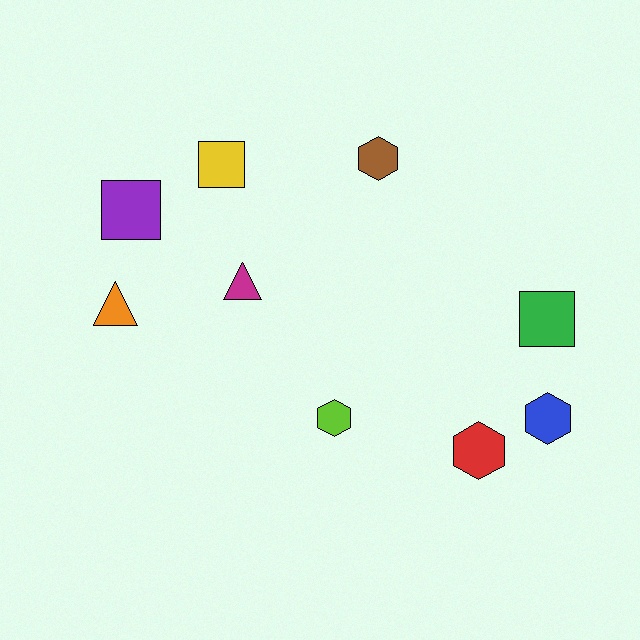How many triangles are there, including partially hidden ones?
There are 2 triangles.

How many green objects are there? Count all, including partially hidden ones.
There is 1 green object.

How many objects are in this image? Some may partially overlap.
There are 9 objects.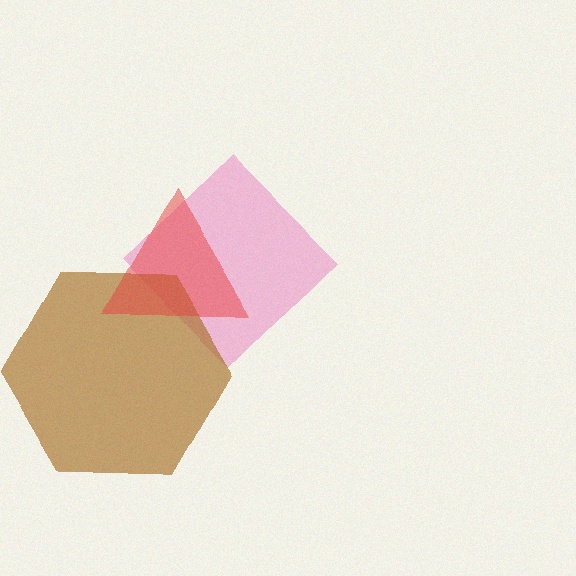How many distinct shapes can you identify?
There are 3 distinct shapes: a pink diamond, a brown hexagon, a red triangle.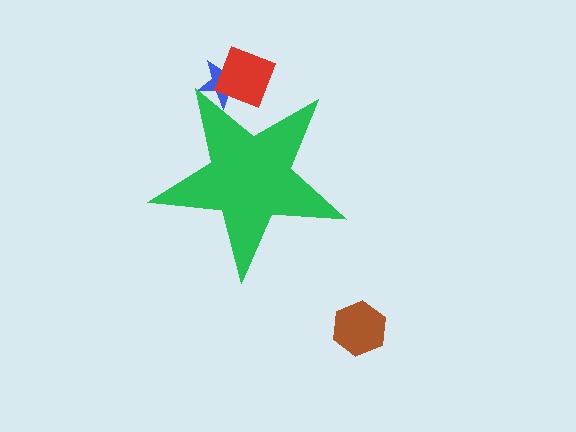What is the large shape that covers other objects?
A green star.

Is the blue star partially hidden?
Yes, the blue star is partially hidden behind the green star.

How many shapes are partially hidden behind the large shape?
2 shapes are partially hidden.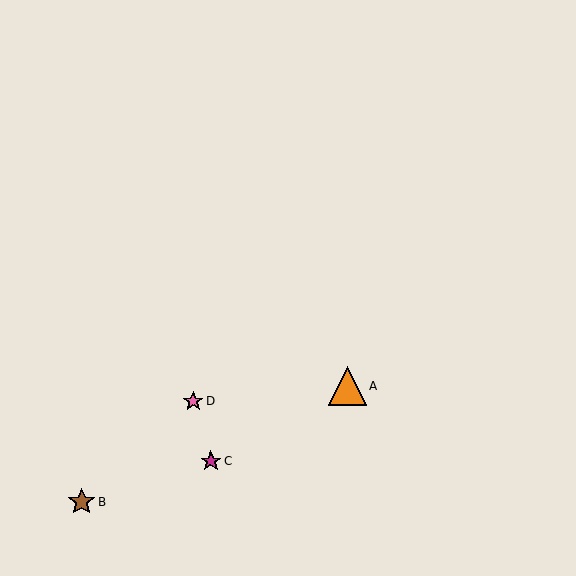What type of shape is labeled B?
Shape B is a brown star.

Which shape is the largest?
The orange triangle (labeled A) is the largest.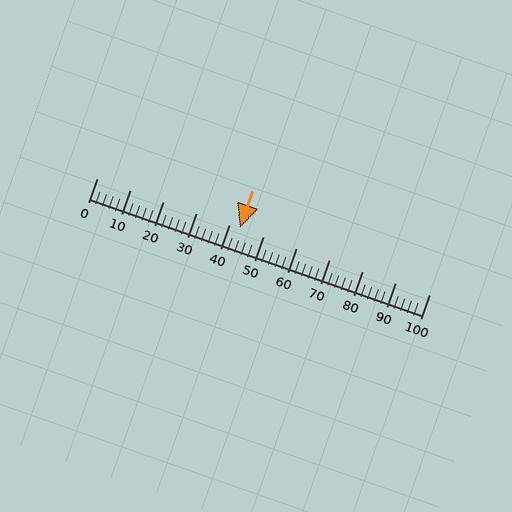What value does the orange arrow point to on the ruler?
The orange arrow points to approximately 43.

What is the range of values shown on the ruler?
The ruler shows values from 0 to 100.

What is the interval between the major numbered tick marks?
The major tick marks are spaced 10 units apart.